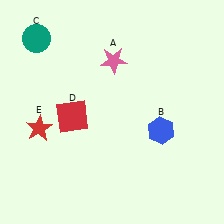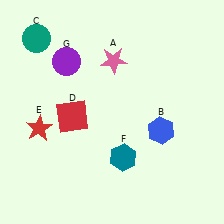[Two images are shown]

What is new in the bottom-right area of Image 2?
A teal hexagon (F) was added in the bottom-right area of Image 2.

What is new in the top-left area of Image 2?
A purple circle (G) was added in the top-left area of Image 2.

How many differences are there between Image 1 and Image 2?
There are 2 differences between the two images.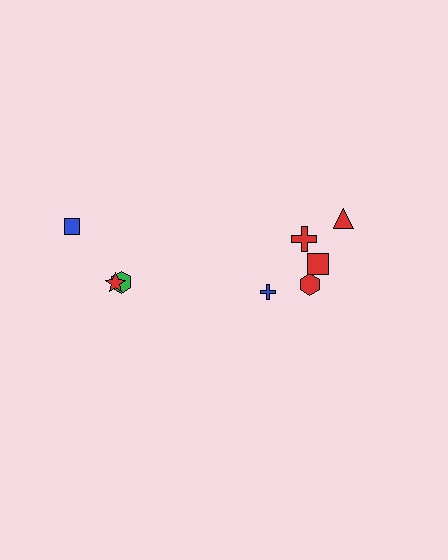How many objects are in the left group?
There are 3 objects.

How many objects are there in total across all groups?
There are 8 objects.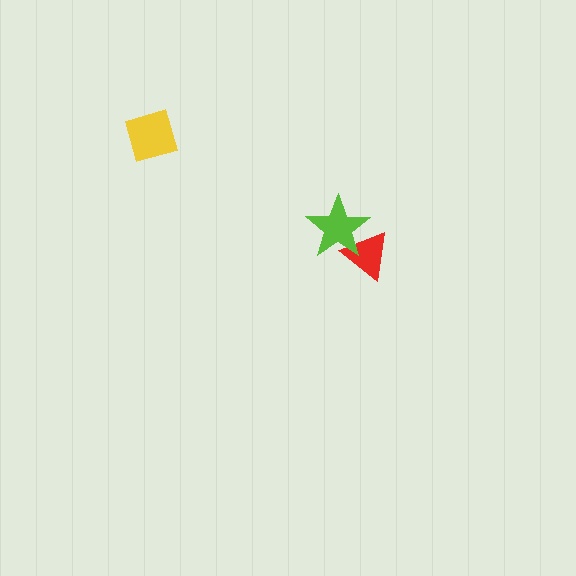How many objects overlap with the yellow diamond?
0 objects overlap with the yellow diamond.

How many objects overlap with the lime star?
1 object overlaps with the lime star.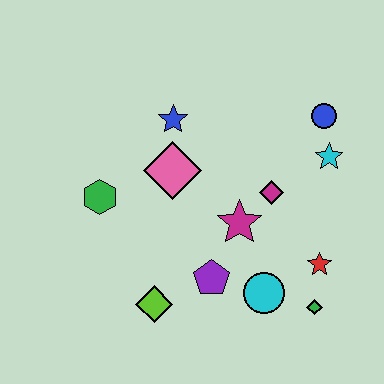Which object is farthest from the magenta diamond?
The green hexagon is farthest from the magenta diamond.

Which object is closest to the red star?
The green diamond is closest to the red star.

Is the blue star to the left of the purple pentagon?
Yes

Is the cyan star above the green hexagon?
Yes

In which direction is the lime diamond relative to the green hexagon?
The lime diamond is below the green hexagon.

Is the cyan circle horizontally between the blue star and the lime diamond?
No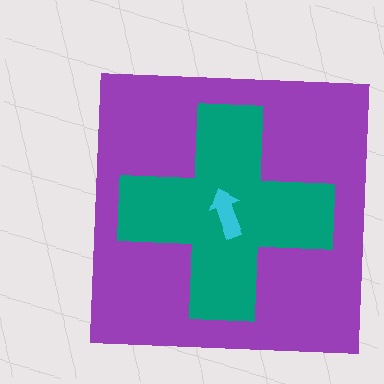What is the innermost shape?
The cyan arrow.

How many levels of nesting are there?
3.